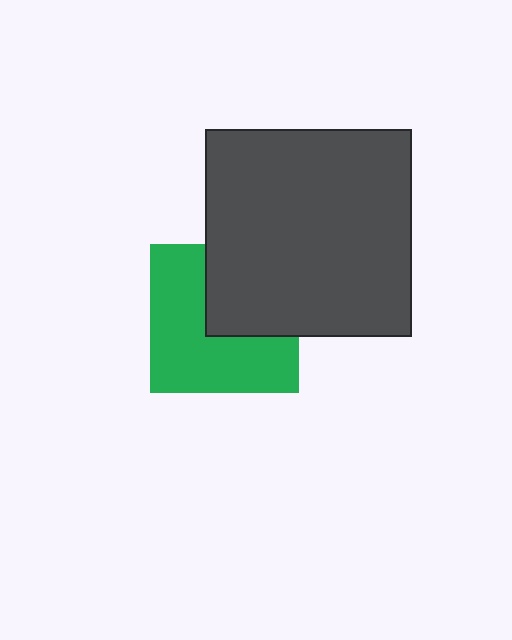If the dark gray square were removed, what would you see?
You would see the complete green square.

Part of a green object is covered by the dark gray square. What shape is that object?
It is a square.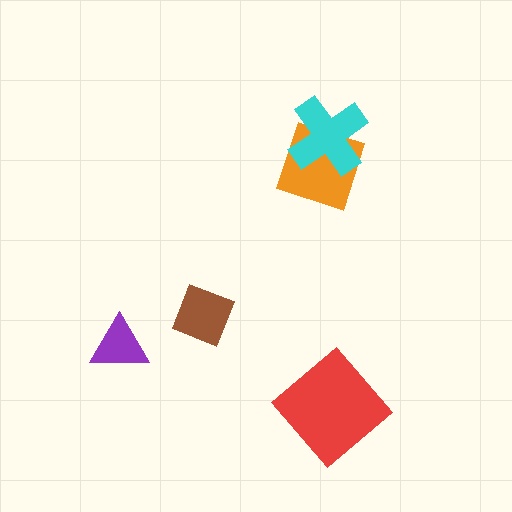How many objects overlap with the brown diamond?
0 objects overlap with the brown diamond.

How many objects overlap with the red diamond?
0 objects overlap with the red diamond.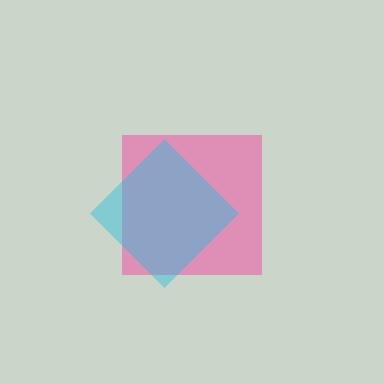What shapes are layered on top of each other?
The layered shapes are: a pink square, a cyan diamond.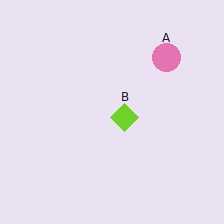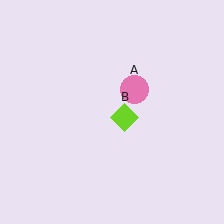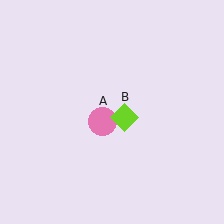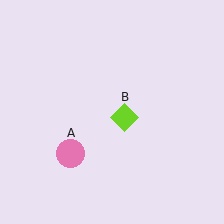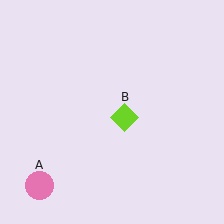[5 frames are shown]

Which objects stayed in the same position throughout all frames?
Lime diamond (object B) remained stationary.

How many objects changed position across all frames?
1 object changed position: pink circle (object A).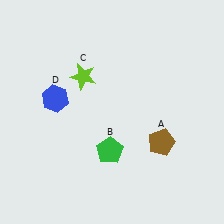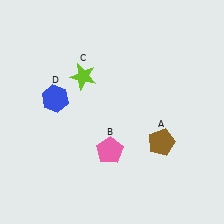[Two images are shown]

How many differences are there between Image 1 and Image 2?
There is 1 difference between the two images.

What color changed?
The pentagon (B) changed from green in Image 1 to pink in Image 2.